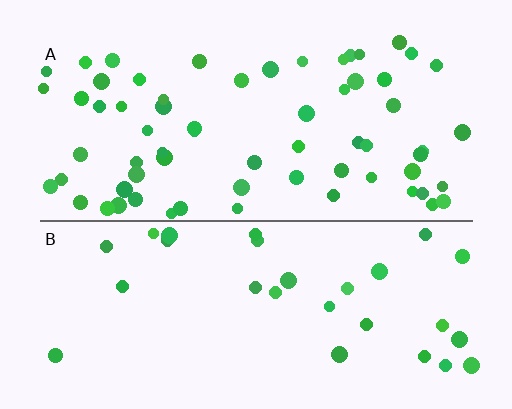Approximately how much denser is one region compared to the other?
Approximately 2.2× — region A over region B.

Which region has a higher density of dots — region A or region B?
A (the top).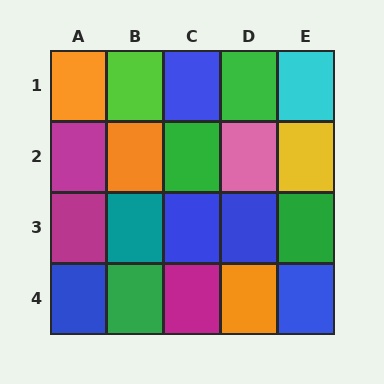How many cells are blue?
5 cells are blue.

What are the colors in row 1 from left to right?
Orange, lime, blue, green, cyan.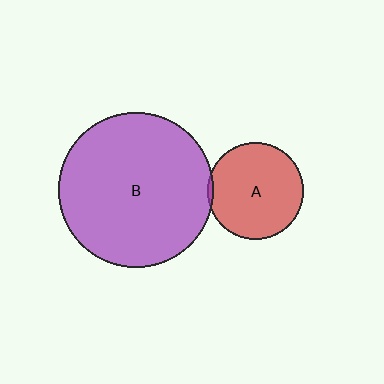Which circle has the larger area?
Circle B (purple).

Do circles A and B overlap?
Yes.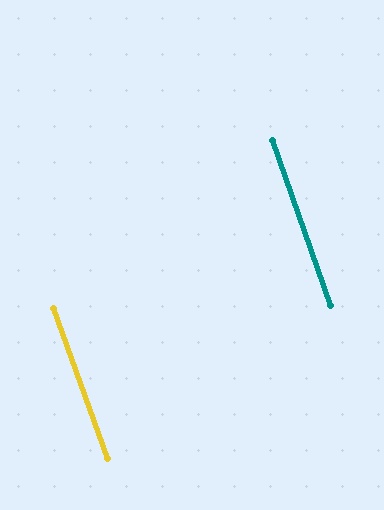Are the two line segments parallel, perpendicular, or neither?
Parallel — their directions differ by only 0.5°.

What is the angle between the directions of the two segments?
Approximately 1 degree.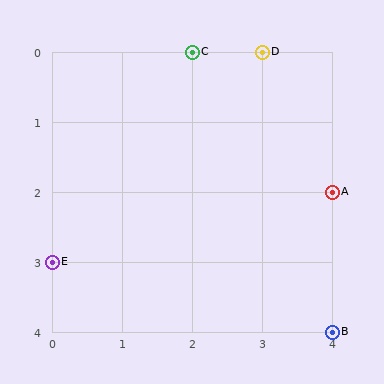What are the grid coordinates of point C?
Point C is at grid coordinates (2, 0).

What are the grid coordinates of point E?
Point E is at grid coordinates (0, 3).